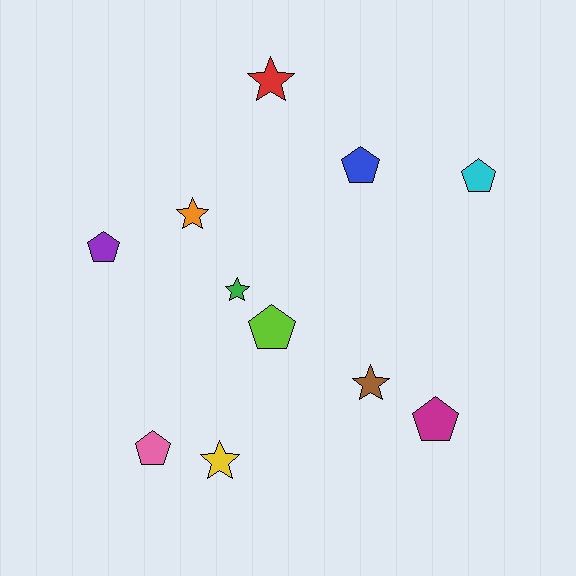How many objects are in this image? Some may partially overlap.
There are 11 objects.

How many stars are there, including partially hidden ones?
There are 5 stars.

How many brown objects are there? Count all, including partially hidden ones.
There is 1 brown object.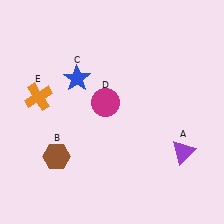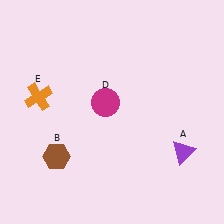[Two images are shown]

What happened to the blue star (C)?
The blue star (C) was removed in Image 2. It was in the top-left area of Image 1.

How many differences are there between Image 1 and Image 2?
There is 1 difference between the two images.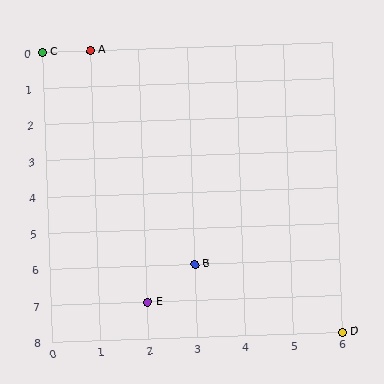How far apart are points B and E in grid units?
Points B and E are 1 column and 1 row apart (about 1.4 grid units diagonally).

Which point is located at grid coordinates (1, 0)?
Point A is at (1, 0).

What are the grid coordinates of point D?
Point D is at grid coordinates (6, 8).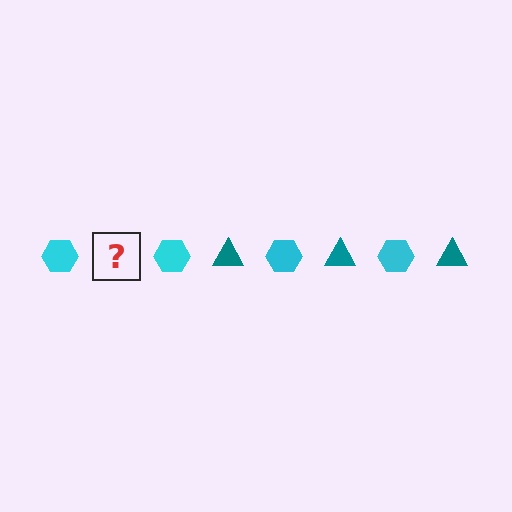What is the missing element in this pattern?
The missing element is a teal triangle.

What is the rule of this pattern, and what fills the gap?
The rule is that the pattern alternates between cyan hexagon and teal triangle. The gap should be filled with a teal triangle.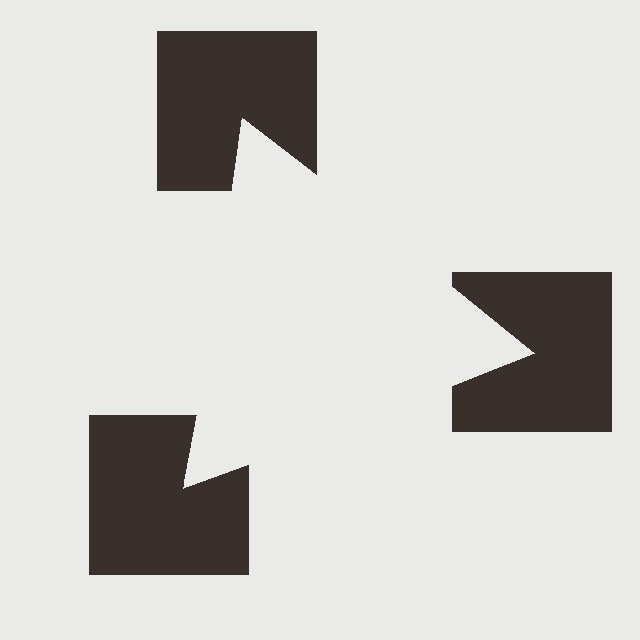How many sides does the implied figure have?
3 sides.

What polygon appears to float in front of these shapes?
An illusory triangle — its edges are inferred from the aligned wedge cuts in the notched squares, not physically drawn.